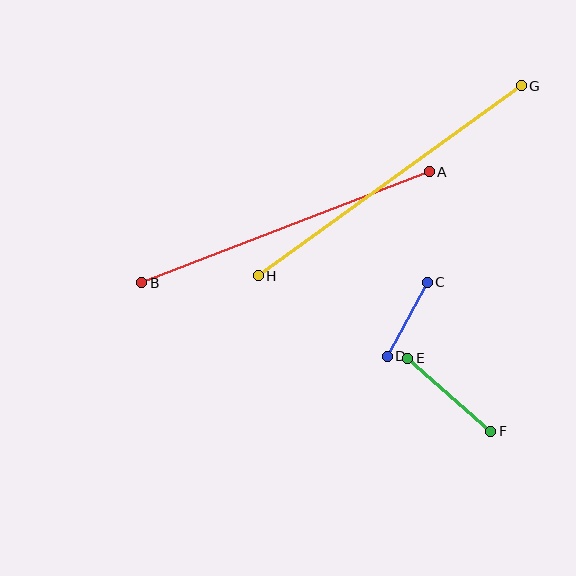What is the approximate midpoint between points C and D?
The midpoint is at approximately (407, 319) pixels.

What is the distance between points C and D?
The distance is approximately 84 pixels.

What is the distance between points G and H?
The distance is approximately 325 pixels.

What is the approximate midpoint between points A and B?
The midpoint is at approximately (285, 227) pixels.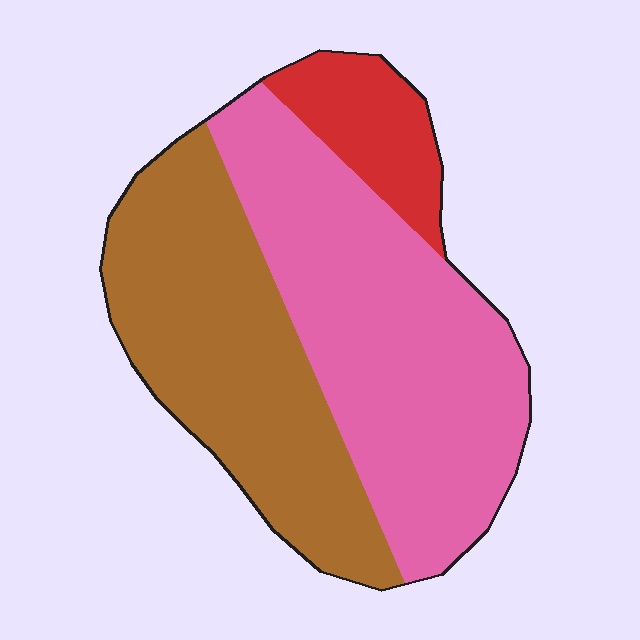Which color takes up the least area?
Red, at roughly 10%.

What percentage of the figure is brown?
Brown takes up between a quarter and a half of the figure.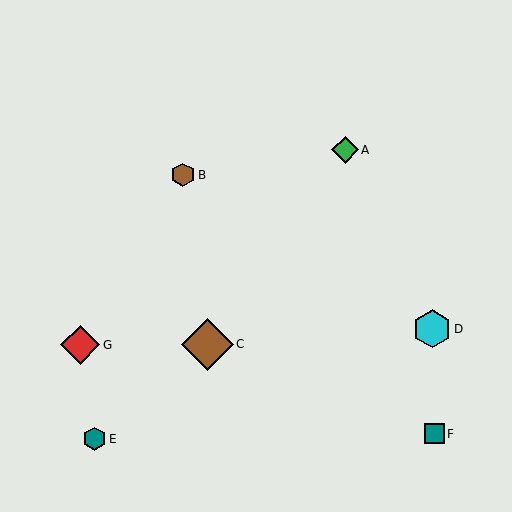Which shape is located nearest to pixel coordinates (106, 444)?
The teal hexagon (labeled E) at (95, 439) is nearest to that location.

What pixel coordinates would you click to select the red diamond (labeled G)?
Click at (80, 345) to select the red diamond G.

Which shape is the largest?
The brown diamond (labeled C) is the largest.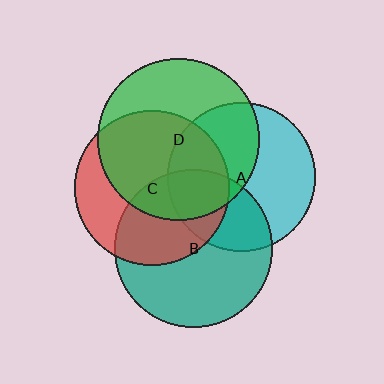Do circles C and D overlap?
Yes.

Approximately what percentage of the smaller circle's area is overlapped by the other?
Approximately 60%.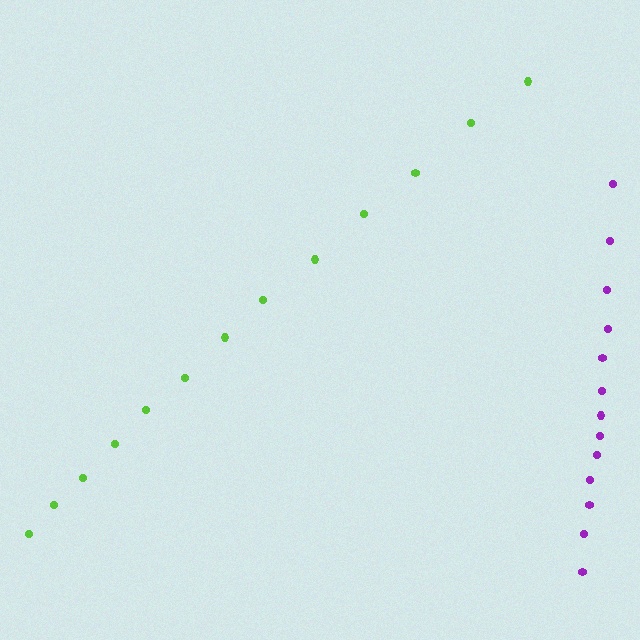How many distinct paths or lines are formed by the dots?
There are 2 distinct paths.